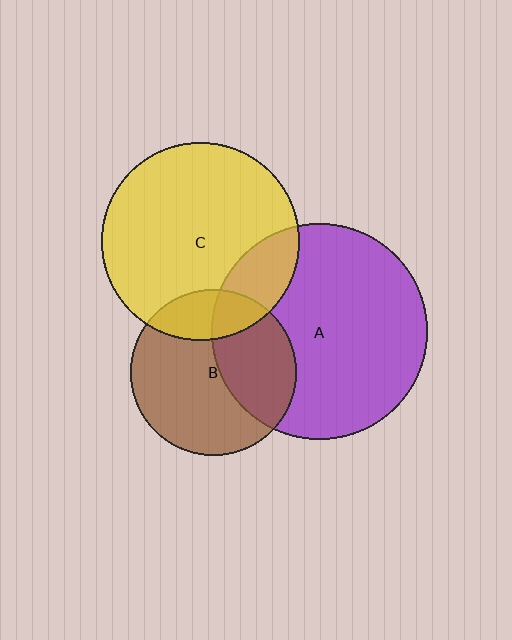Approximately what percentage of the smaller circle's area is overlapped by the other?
Approximately 20%.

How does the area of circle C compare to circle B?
Approximately 1.4 times.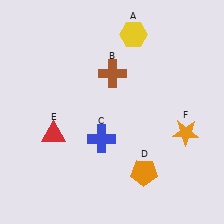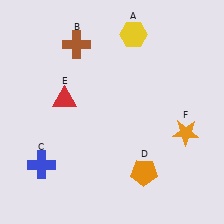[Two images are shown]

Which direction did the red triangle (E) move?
The red triangle (E) moved up.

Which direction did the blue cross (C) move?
The blue cross (C) moved left.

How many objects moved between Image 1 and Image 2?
3 objects moved between the two images.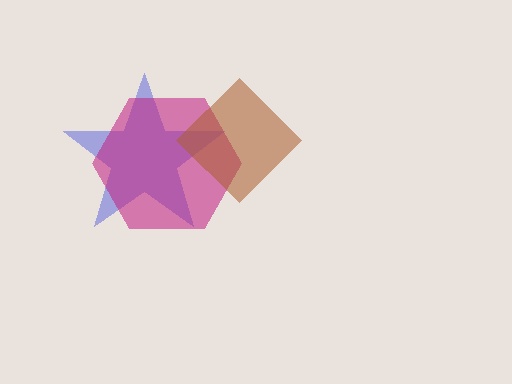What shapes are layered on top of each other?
The layered shapes are: a blue star, a magenta hexagon, a brown diamond.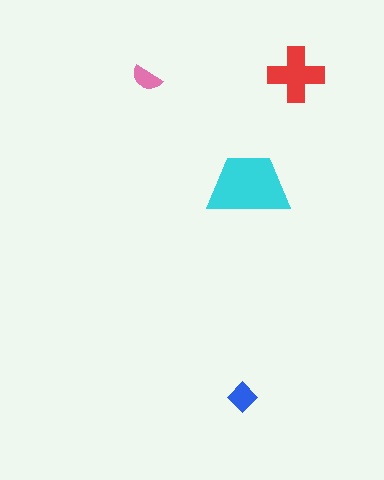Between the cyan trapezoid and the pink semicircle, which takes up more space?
The cyan trapezoid.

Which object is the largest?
The cyan trapezoid.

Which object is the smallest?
The pink semicircle.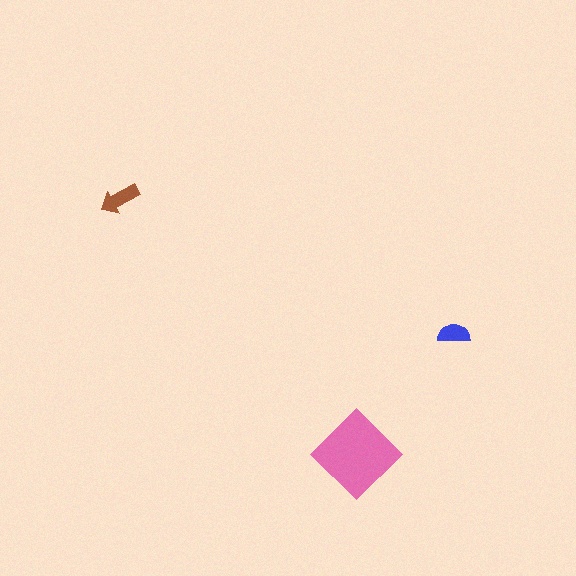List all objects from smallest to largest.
The blue semicircle, the brown arrow, the pink diamond.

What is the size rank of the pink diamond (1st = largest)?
1st.